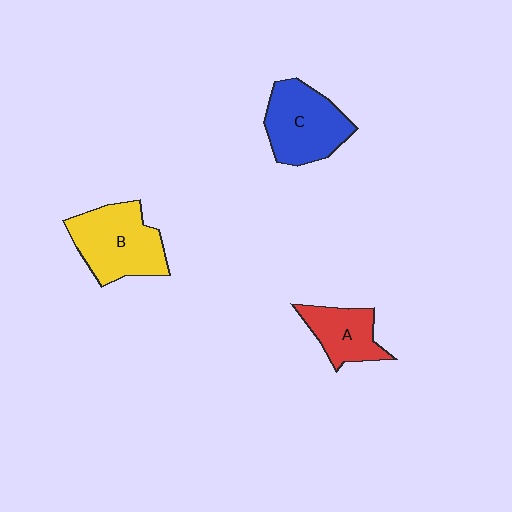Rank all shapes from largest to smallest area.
From largest to smallest: B (yellow), C (blue), A (red).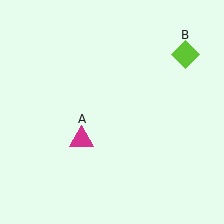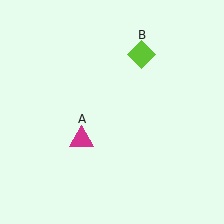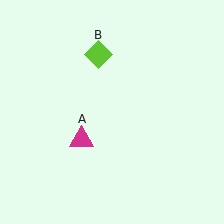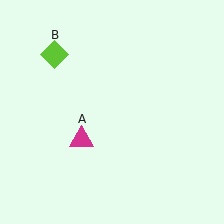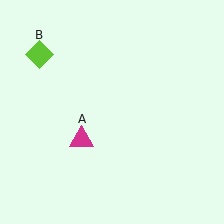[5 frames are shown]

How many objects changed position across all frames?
1 object changed position: lime diamond (object B).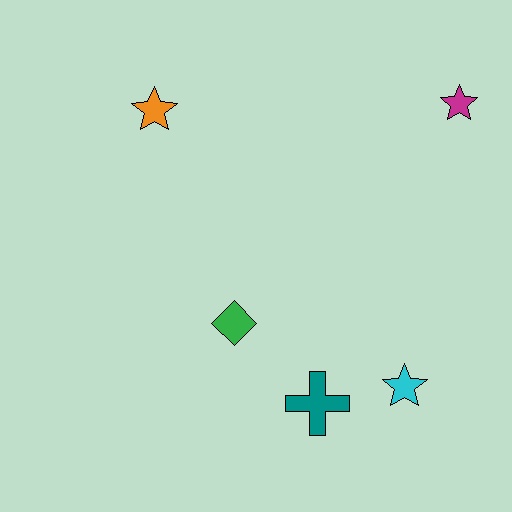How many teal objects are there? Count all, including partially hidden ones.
There is 1 teal object.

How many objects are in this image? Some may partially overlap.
There are 5 objects.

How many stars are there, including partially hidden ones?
There are 3 stars.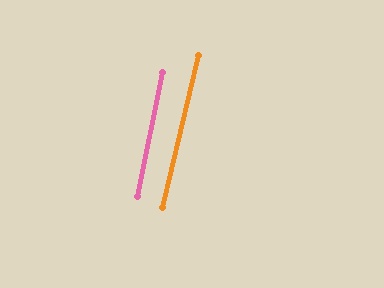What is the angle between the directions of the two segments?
Approximately 2 degrees.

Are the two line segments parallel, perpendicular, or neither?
Parallel — their directions differ by only 2.0°.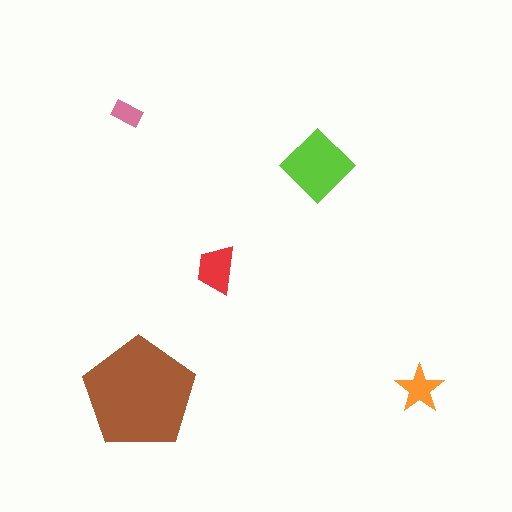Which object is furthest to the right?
The orange star is rightmost.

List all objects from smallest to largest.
The pink rectangle, the orange star, the red trapezoid, the lime diamond, the brown pentagon.